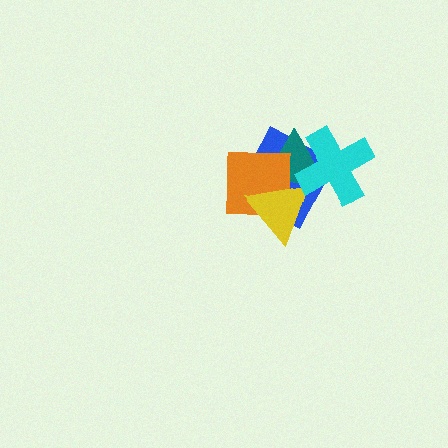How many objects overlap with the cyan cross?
2 objects overlap with the cyan cross.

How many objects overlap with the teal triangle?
4 objects overlap with the teal triangle.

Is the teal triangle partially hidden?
Yes, it is partially covered by another shape.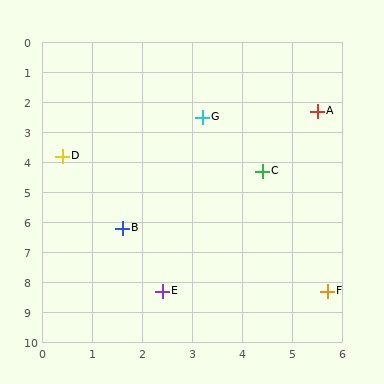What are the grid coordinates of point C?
Point C is at approximately (4.4, 4.3).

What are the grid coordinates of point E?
Point E is at approximately (2.4, 8.3).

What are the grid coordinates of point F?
Point F is at approximately (5.7, 8.3).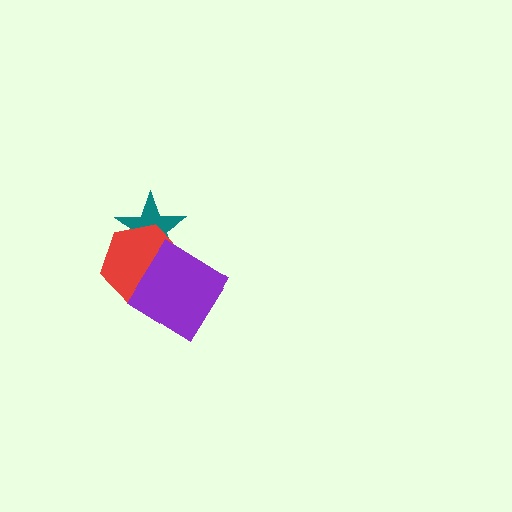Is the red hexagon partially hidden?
Yes, it is partially covered by another shape.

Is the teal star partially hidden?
Yes, it is partially covered by another shape.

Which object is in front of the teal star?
The red hexagon is in front of the teal star.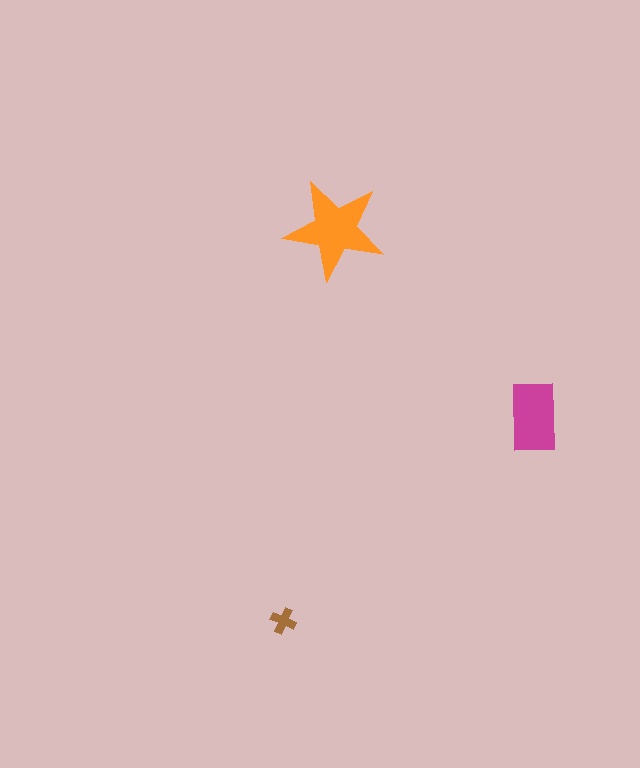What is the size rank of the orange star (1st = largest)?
1st.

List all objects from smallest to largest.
The brown cross, the magenta rectangle, the orange star.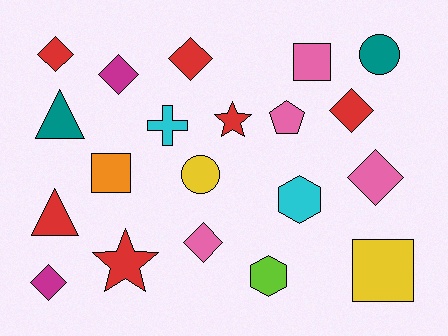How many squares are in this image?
There are 3 squares.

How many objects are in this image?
There are 20 objects.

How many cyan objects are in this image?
There are 2 cyan objects.